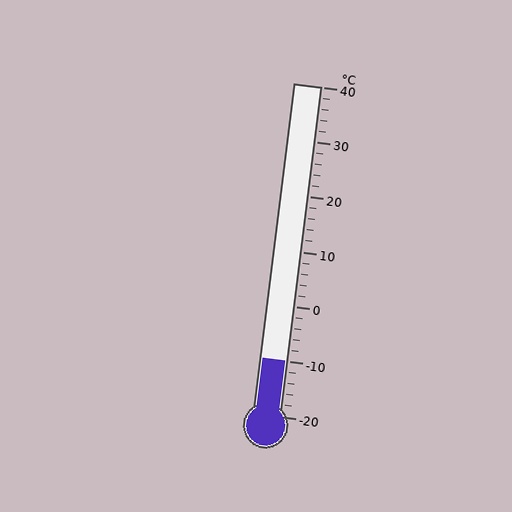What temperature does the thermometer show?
The thermometer shows approximately -10°C.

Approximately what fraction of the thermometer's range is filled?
The thermometer is filled to approximately 15% of its range.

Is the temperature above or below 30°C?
The temperature is below 30°C.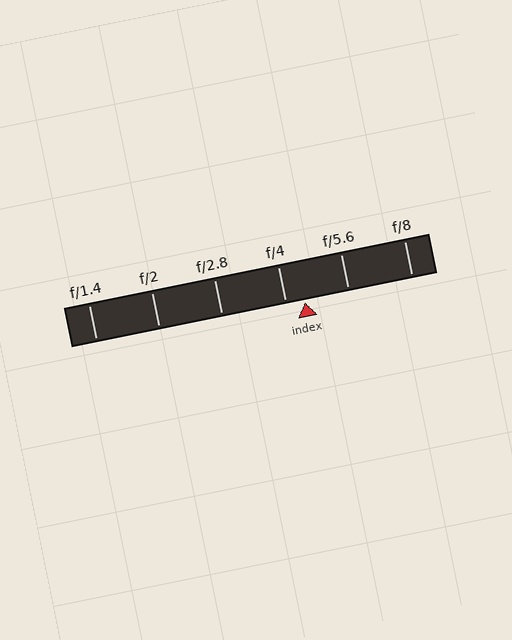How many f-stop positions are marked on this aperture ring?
There are 6 f-stop positions marked.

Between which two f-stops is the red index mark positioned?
The index mark is between f/4 and f/5.6.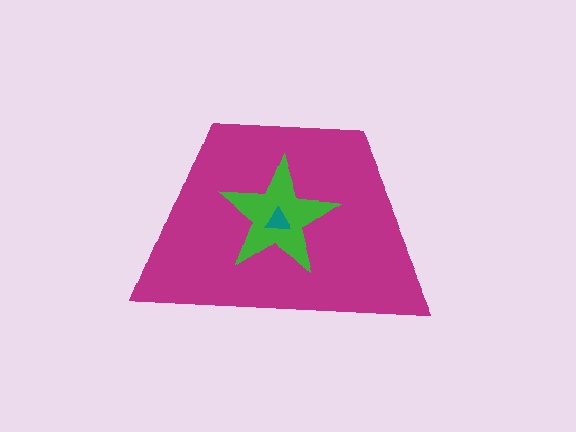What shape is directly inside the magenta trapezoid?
The green star.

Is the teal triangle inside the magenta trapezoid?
Yes.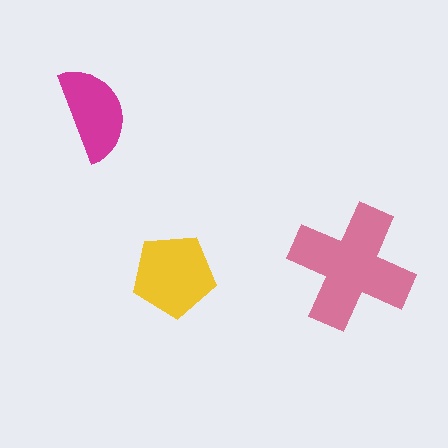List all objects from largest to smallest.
The pink cross, the yellow pentagon, the magenta semicircle.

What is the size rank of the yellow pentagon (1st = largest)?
2nd.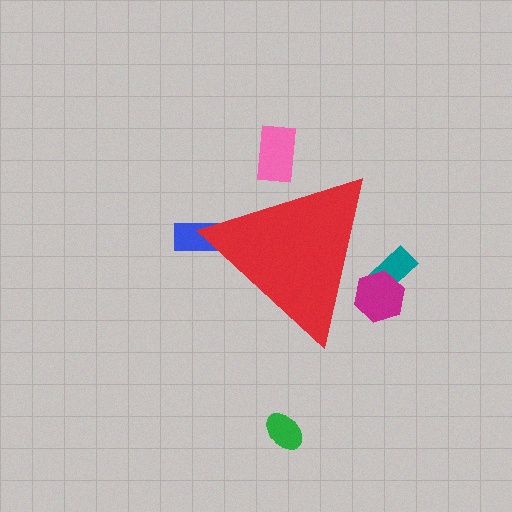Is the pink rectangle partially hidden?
Yes, the pink rectangle is partially hidden behind the red triangle.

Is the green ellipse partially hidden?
No, the green ellipse is fully visible.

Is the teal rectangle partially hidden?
Yes, the teal rectangle is partially hidden behind the red triangle.